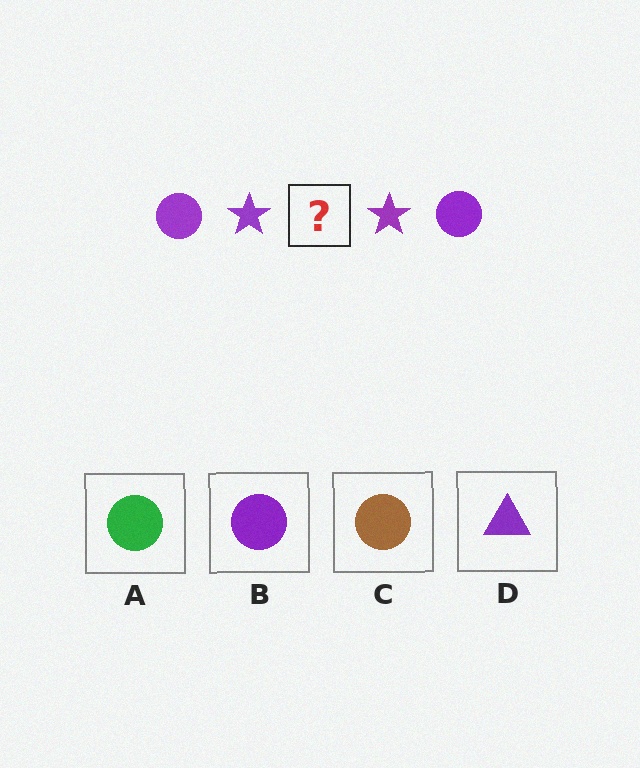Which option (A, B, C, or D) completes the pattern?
B.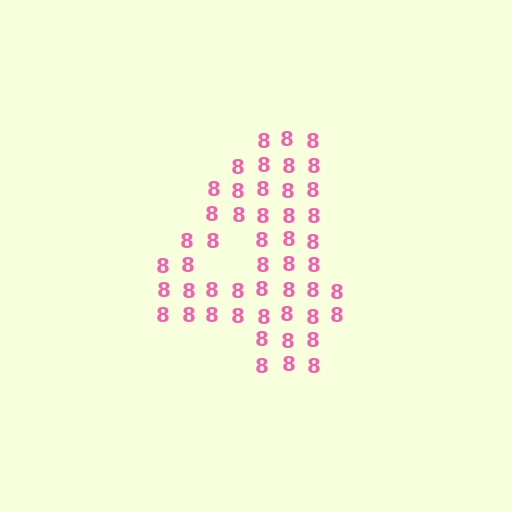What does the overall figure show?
The overall figure shows the digit 4.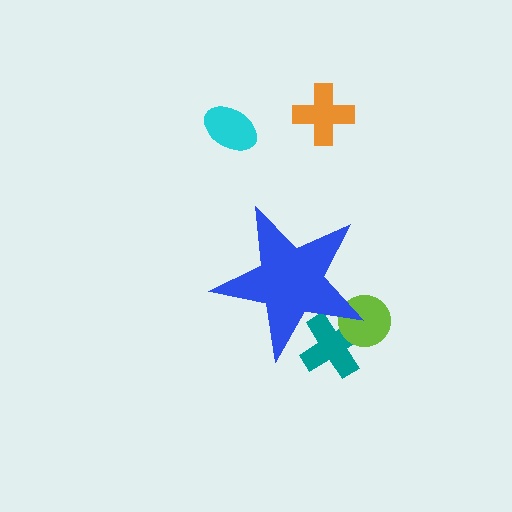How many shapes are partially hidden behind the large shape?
2 shapes are partially hidden.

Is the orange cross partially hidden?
No, the orange cross is fully visible.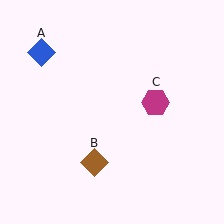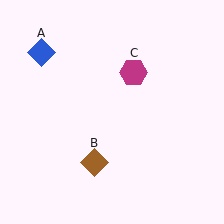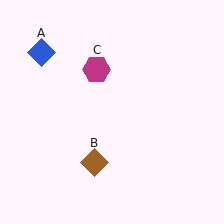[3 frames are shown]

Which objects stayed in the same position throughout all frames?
Blue diamond (object A) and brown diamond (object B) remained stationary.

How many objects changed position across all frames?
1 object changed position: magenta hexagon (object C).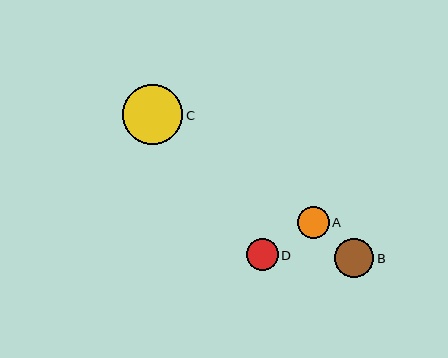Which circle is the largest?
Circle C is the largest with a size of approximately 60 pixels.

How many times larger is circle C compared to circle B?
Circle C is approximately 1.5 times the size of circle B.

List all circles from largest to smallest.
From largest to smallest: C, B, D, A.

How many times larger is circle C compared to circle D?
Circle C is approximately 1.9 times the size of circle D.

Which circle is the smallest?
Circle A is the smallest with a size of approximately 32 pixels.